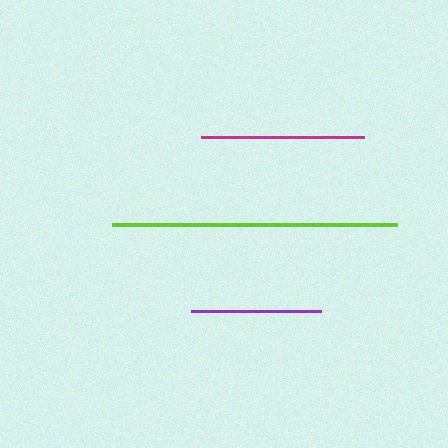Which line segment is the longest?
The lime line is the longest at approximately 285 pixels.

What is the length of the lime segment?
The lime segment is approximately 285 pixels long.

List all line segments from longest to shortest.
From longest to shortest: lime, magenta, purple.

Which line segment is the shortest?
The purple line is the shortest at approximately 130 pixels.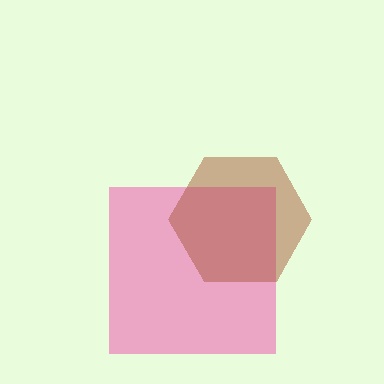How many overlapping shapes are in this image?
There are 2 overlapping shapes in the image.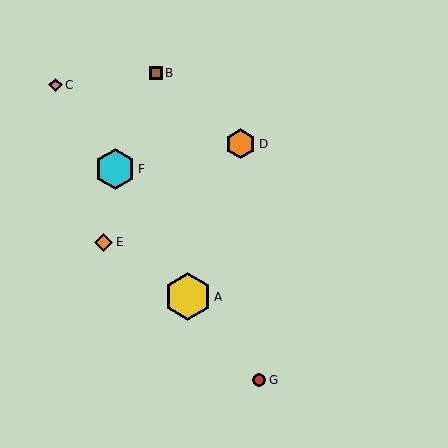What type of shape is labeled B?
Shape B is a brown square.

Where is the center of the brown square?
The center of the brown square is at (156, 73).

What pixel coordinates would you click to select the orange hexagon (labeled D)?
Click at (241, 144) to select the orange hexagon D.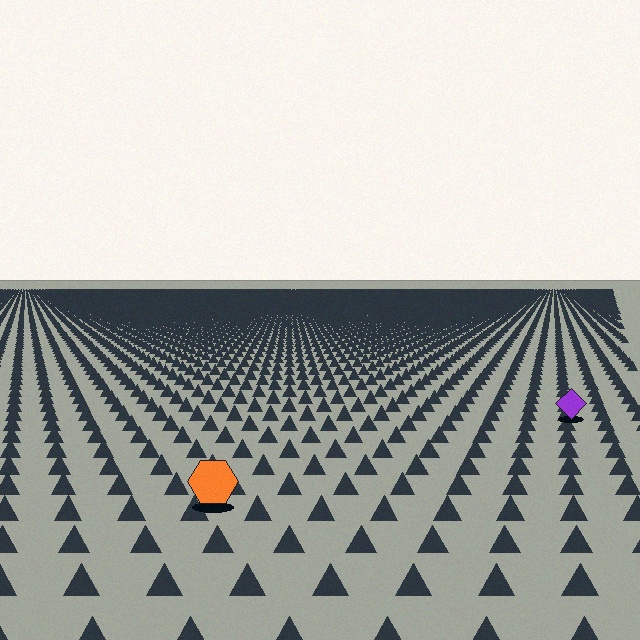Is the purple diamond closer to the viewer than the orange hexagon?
No. The orange hexagon is closer — you can tell from the texture gradient: the ground texture is coarser near it.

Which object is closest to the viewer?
The orange hexagon is closest. The texture marks near it are larger and more spread out.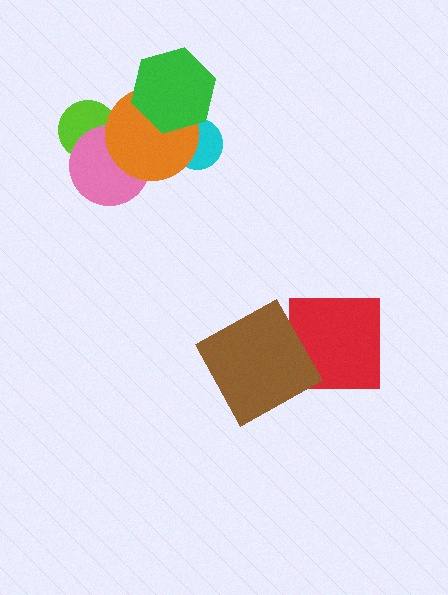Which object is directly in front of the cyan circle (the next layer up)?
The orange circle is directly in front of the cyan circle.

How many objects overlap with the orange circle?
4 objects overlap with the orange circle.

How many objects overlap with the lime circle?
2 objects overlap with the lime circle.